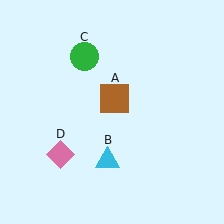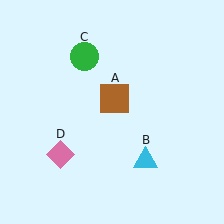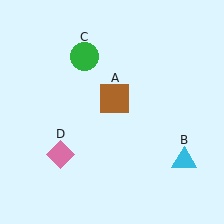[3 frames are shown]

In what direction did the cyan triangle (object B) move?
The cyan triangle (object B) moved right.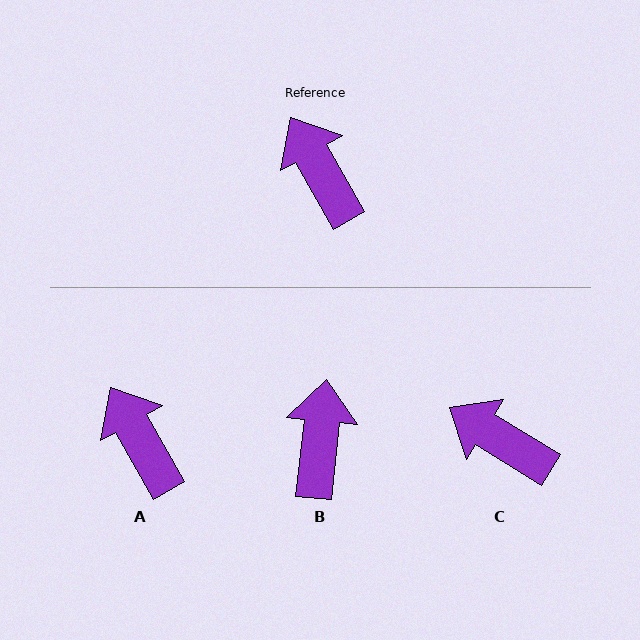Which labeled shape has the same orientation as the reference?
A.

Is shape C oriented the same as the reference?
No, it is off by about 29 degrees.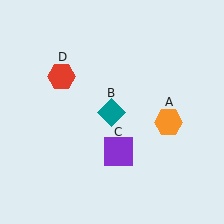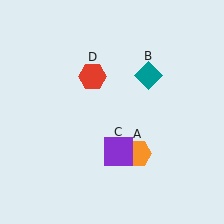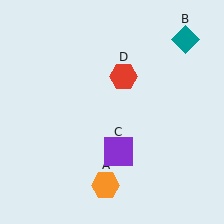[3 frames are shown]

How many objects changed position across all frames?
3 objects changed position: orange hexagon (object A), teal diamond (object B), red hexagon (object D).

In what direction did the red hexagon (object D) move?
The red hexagon (object D) moved right.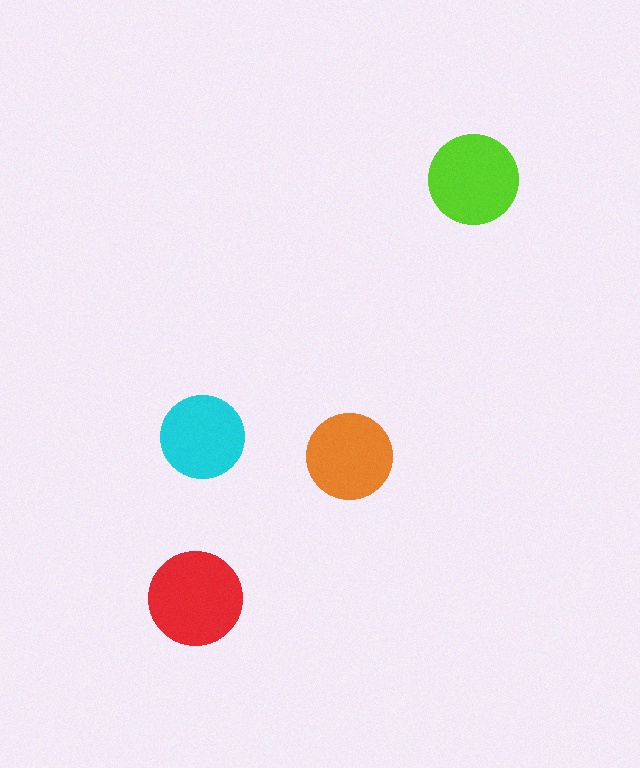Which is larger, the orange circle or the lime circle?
The lime one.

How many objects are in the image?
There are 4 objects in the image.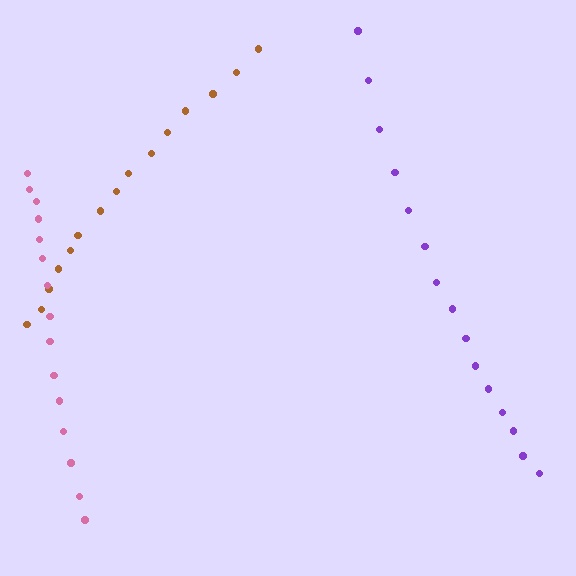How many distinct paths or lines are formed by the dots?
There are 3 distinct paths.